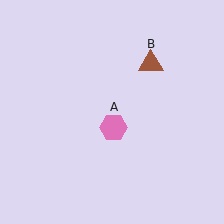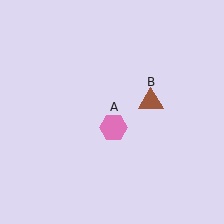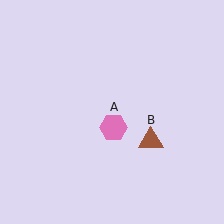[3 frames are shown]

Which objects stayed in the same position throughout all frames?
Pink hexagon (object A) remained stationary.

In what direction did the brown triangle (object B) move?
The brown triangle (object B) moved down.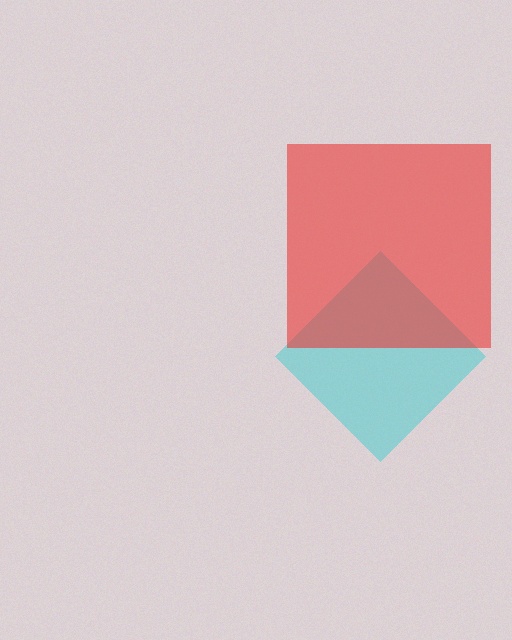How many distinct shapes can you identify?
There are 2 distinct shapes: a cyan diamond, a red square.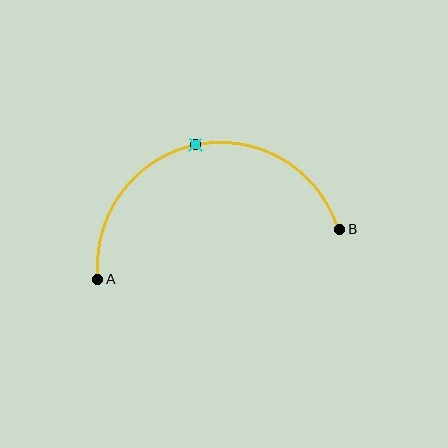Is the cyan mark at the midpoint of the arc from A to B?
Yes. The cyan mark lies on the arc at equal arc-length from both A and B — it is the arc midpoint.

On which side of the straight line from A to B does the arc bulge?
The arc bulges above the straight line connecting A and B.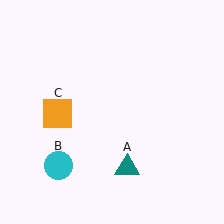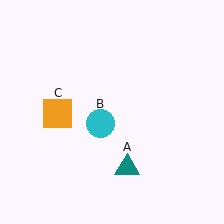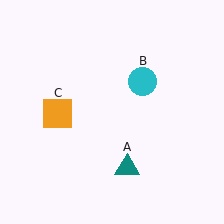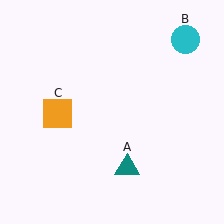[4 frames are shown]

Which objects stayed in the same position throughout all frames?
Teal triangle (object A) and orange square (object C) remained stationary.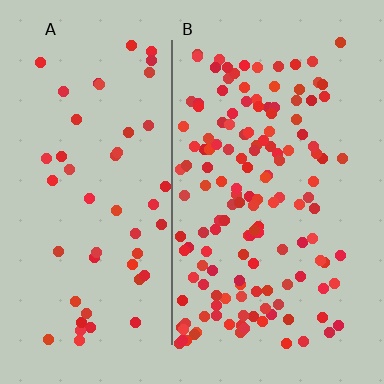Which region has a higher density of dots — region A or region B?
B (the right).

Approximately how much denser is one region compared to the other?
Approximately 2.9× — region B over region A.